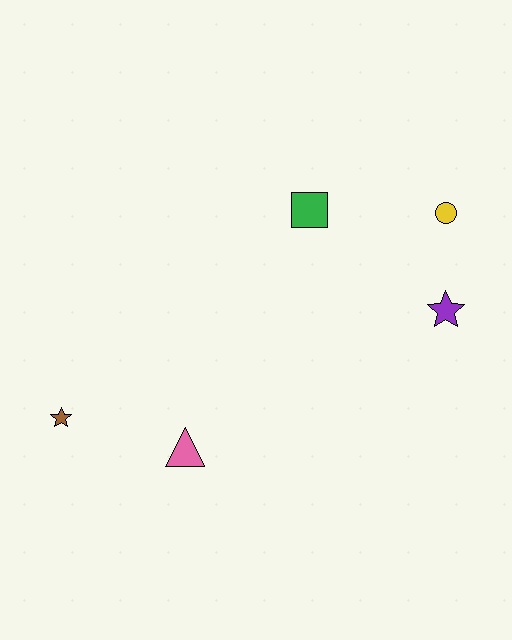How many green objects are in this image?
There is 1 green object.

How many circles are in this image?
There is 1 circle.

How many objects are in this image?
There are 5 objects.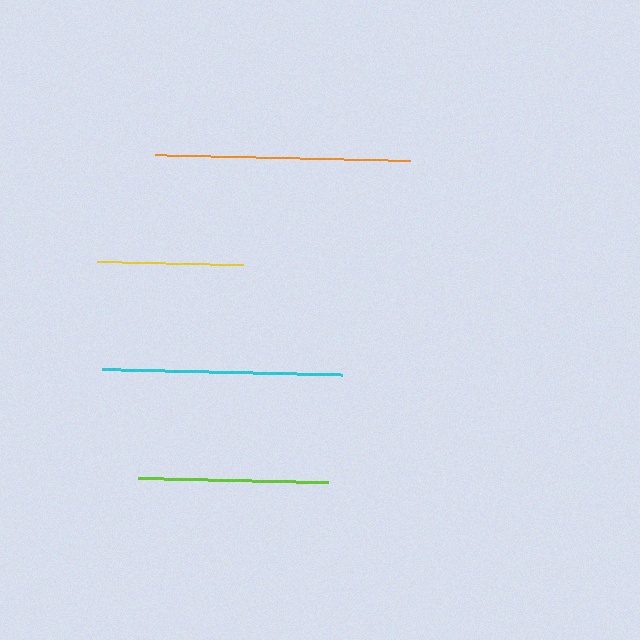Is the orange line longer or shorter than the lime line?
The orange line is longer than the lime line.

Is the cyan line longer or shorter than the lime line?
The cyan line is longer than the lime line.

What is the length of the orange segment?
The orange segment is approximately 255 pixels long.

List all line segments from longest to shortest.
From longest to shortest: orange, cyan, lime, yellow.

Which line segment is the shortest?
The yellow line is the shortest at approximately 146 pixels.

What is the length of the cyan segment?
The cyan segment is approximately 241 pixels long.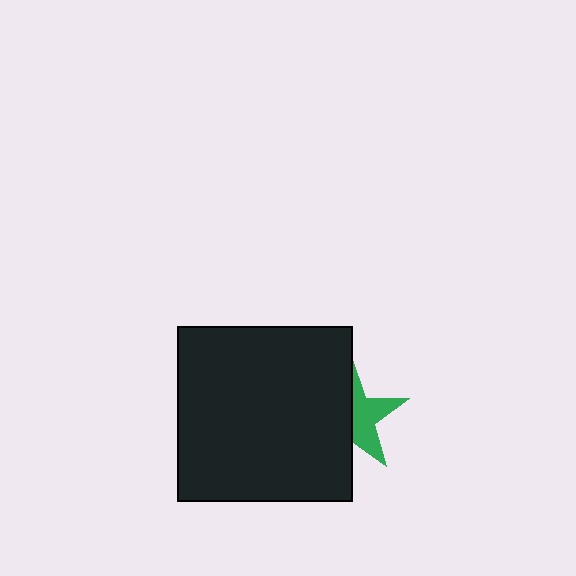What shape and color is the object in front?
The object in front is a black square.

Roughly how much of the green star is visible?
About half of it is visible (roughly 46%).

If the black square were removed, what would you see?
You would see the complete green star.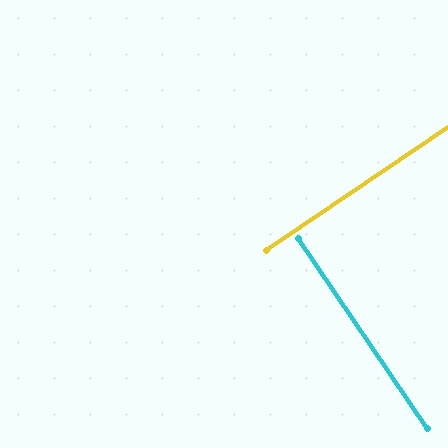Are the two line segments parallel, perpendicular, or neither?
Perpendicular — they meet at approximately 90°.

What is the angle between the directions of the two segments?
Approximately 90 degrees.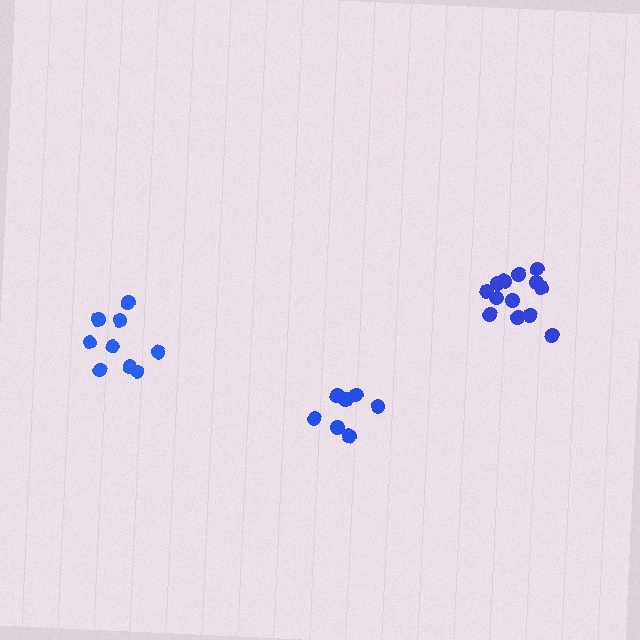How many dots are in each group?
Group 1: 7 dots, Group 2: 9 dots, Group 3: 13 dots (29 total).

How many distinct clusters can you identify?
There are 3 distinct clusters.